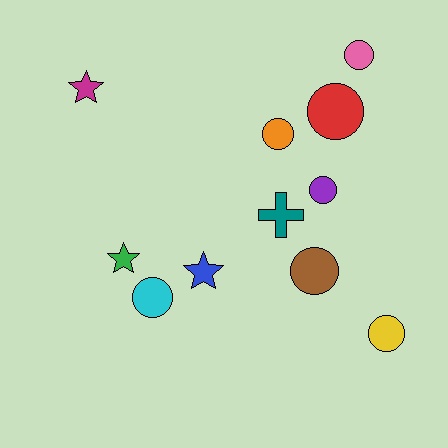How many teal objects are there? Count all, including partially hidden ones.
There is 1 teal object.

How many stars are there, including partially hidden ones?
There are 3 stars.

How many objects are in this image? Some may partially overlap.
There are 11 objects.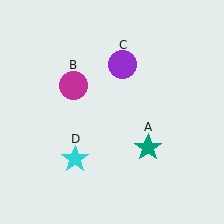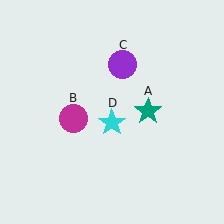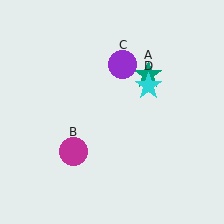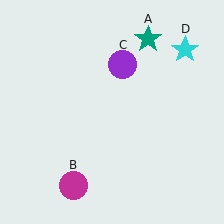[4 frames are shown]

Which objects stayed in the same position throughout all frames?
Purple circle (object C) remained stationary.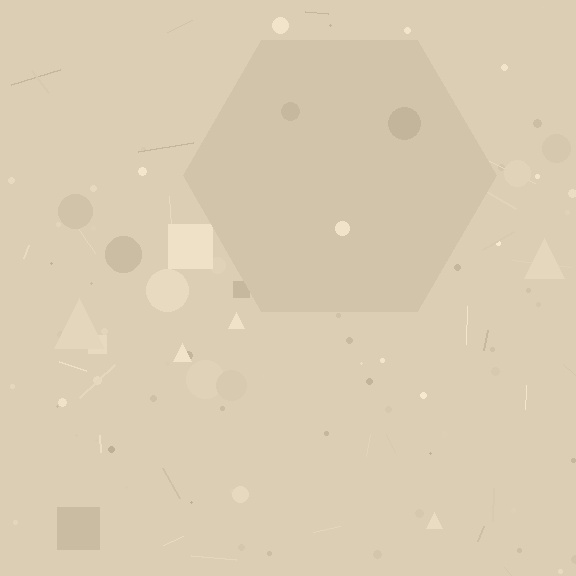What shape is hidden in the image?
A hexagon is hidden in the image.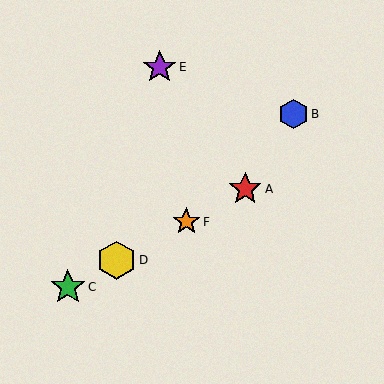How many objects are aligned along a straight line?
4 objects (A, C, D, F) are aligned along a straight line.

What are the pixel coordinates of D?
Object D is at (116, 260).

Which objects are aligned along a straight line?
Objects A, C, D, F are aligned along a straight line.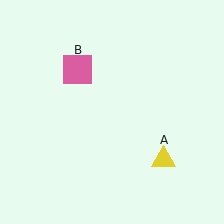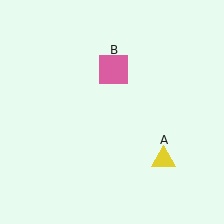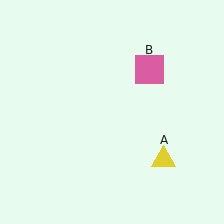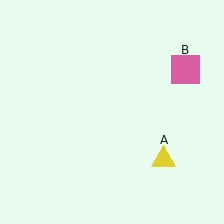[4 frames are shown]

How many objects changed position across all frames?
1 object changed position: pink square (object B).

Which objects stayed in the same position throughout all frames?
Yellow triangle (object A) remained stationary.